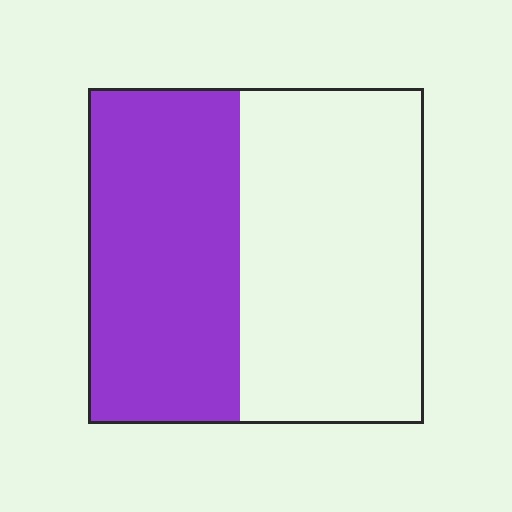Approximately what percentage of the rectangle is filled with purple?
Approximately 45%.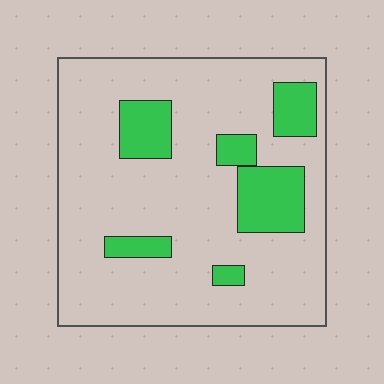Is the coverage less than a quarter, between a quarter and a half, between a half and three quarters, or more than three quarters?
Less than a quarter.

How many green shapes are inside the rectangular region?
6.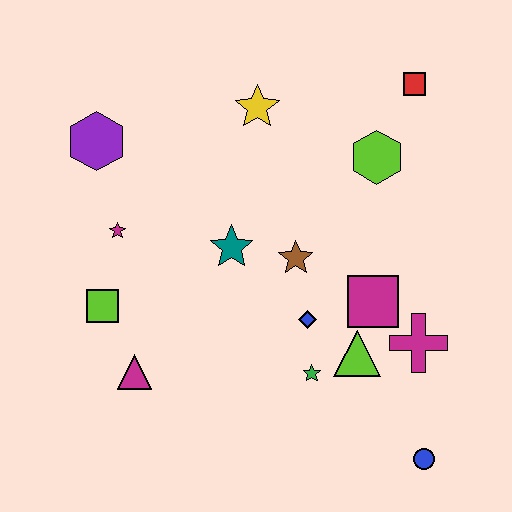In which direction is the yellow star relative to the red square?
The yellow star is to the left of the red square.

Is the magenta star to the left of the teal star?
Yes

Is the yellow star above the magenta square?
Yes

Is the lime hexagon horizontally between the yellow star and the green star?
No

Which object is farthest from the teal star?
The blue circle is farthest from the teal star.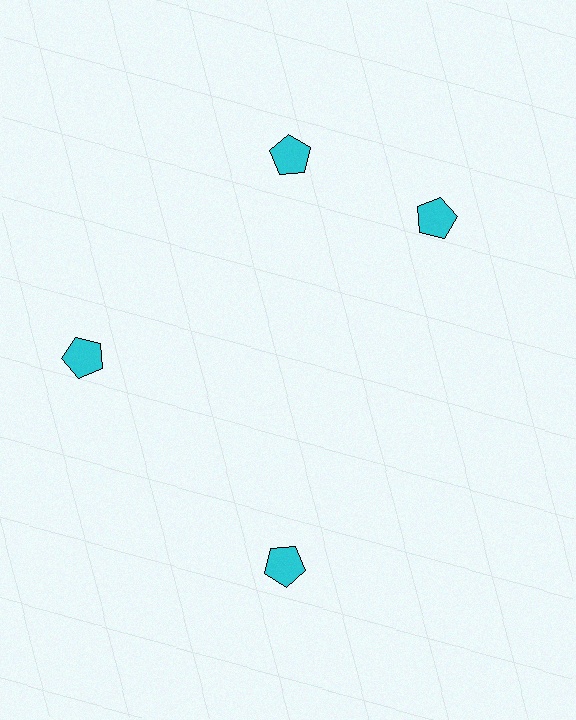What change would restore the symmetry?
The symmetry would be restored by rotating it back into even spacing with its neighbors so that all 4 pentagons sit at equal angles and equal distance from the center.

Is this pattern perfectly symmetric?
No. The 4 cyan pentagons are arranged in a ring, but one element near the 3 o'clock position is rotated out of alignment along the ring, breaking the 4-fold rotational symmetry.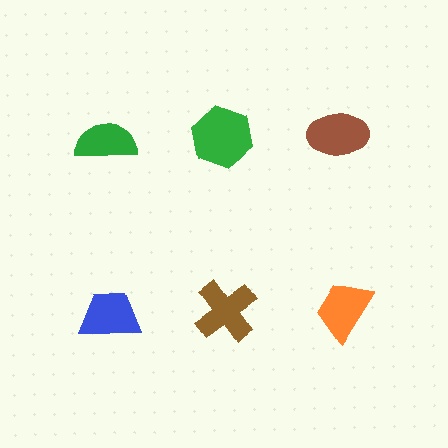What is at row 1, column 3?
A brown ellipse.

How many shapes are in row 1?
3 shapes.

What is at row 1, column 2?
A green hexagon.